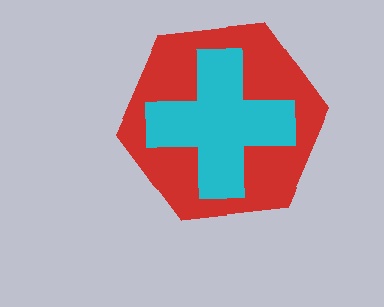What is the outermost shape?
The red hexagon.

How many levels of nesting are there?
2.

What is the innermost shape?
The cyan cross.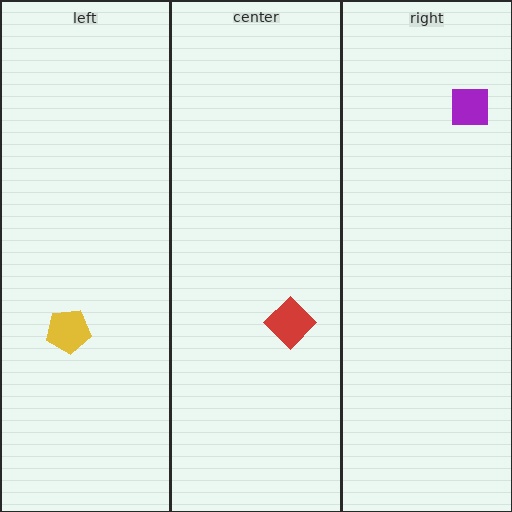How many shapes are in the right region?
1.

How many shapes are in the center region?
1.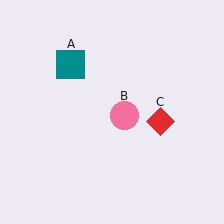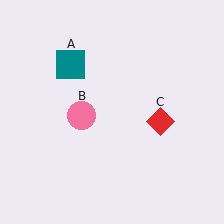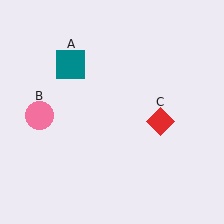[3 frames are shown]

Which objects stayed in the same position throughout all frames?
Teal square (object A) and red diamond (object C) remained stationary.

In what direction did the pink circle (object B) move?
The pink circle (object B) moved left.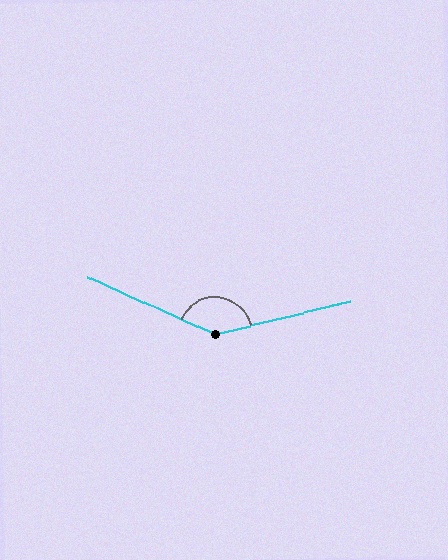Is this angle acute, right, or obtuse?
It is obtuse.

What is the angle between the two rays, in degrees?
Approximately 142 degrees.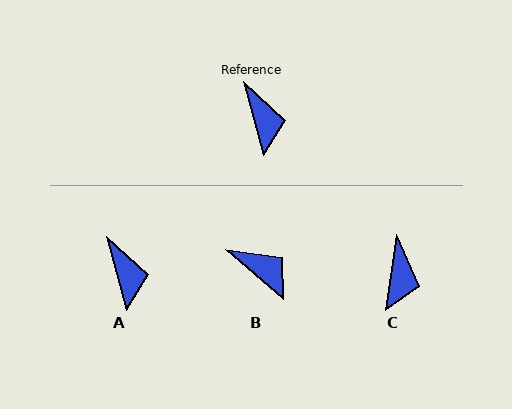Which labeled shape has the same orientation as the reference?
A.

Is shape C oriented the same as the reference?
No, it is off by about 24 degrees.